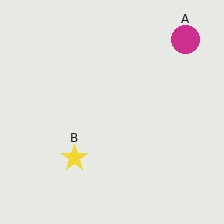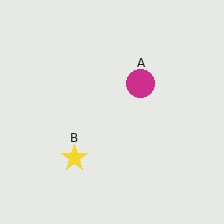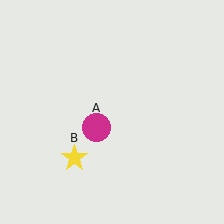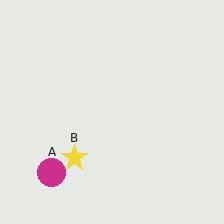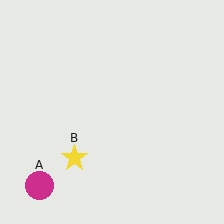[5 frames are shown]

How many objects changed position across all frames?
1 object changed position: magenta circle (object A).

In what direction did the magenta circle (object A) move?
The magenta circle (object A) moved down and to the left.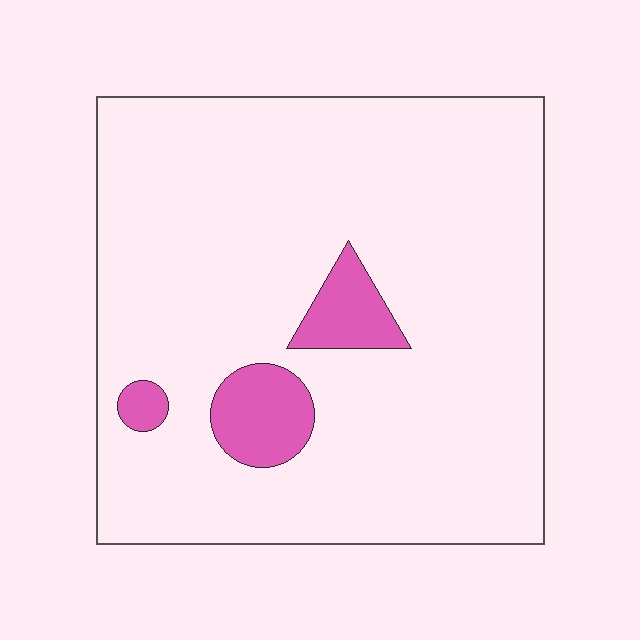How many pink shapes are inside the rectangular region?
3.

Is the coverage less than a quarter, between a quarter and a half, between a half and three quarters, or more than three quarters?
Less than a quarter.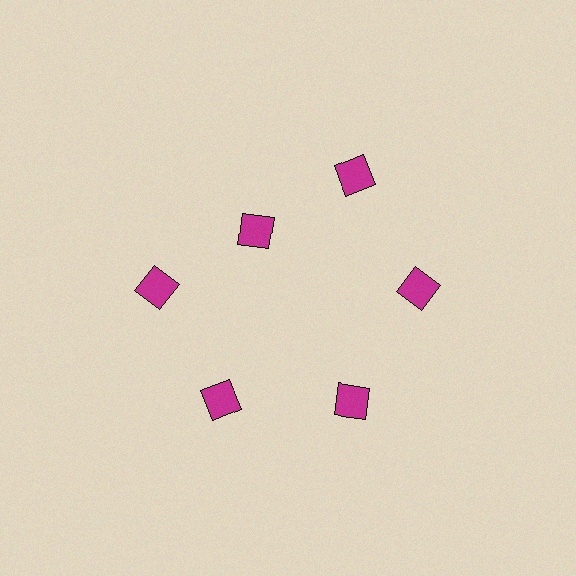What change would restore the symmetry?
The symmetry would be restored by moving it outward, back onto the ring so that all 6 diamonds sit at equal angles and equal distance from the center.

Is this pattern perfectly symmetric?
No. The 6 magenta diamonds are arranged in a ring, but one element near the 11 o'clock position is pulled inward toward the center, breaking the 6-fold rotational symmetry.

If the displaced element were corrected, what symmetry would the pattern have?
It would have 6-fold rotational symmetry — the pattern would map onto itself every 60 degrees.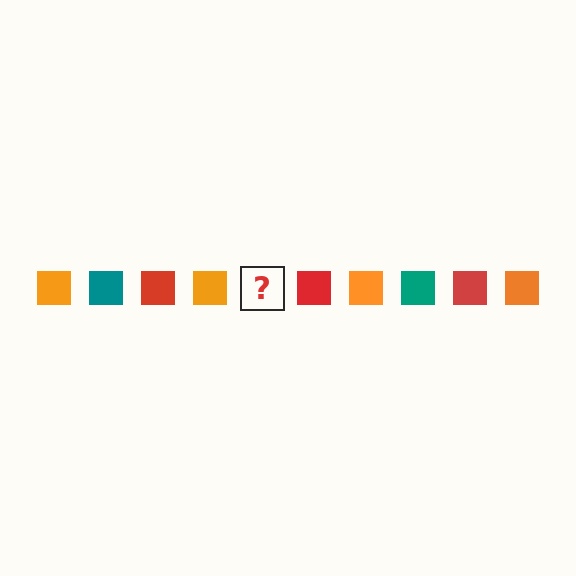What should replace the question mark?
The question mark should be replaced with a teal square.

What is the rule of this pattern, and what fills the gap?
The rule is that the pattern cycles through orange, teal, red squares. The gap should be filled with a teal square.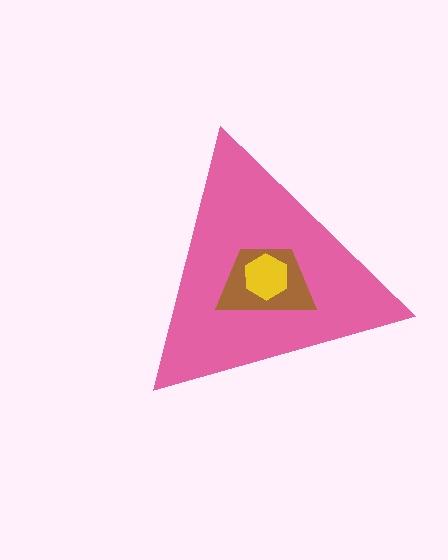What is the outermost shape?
The pink triangle.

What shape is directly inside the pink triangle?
The brown trapezoid.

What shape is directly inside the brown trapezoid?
The yellow hexagon.